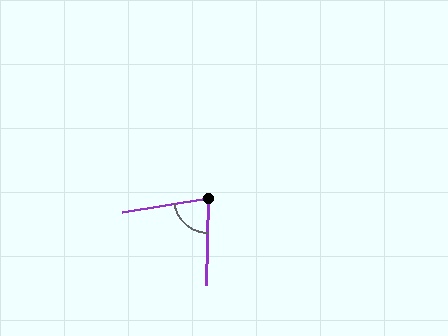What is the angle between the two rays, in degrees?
Approximately 80 degrees.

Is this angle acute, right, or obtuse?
It is acute.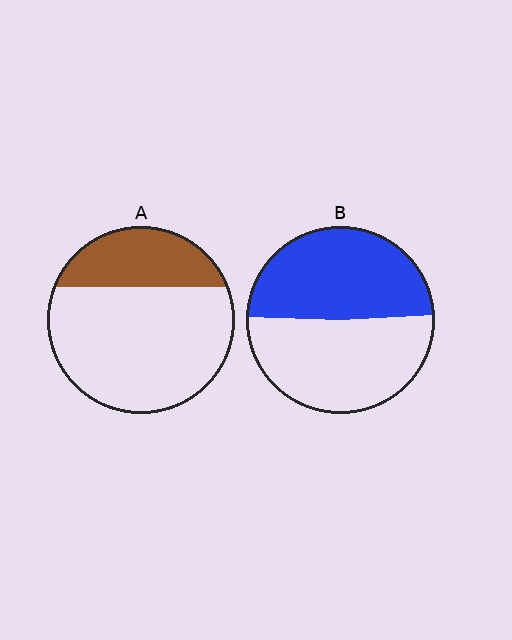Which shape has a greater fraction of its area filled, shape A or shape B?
Shape B.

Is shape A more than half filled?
No.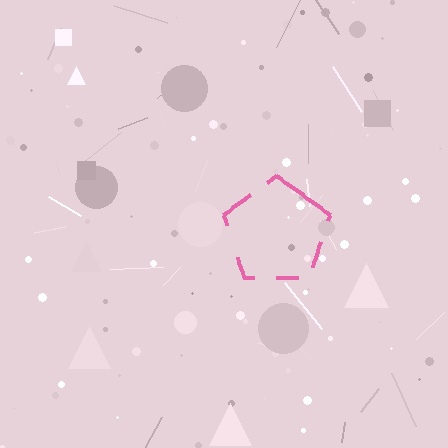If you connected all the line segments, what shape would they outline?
They would outline a pentagon.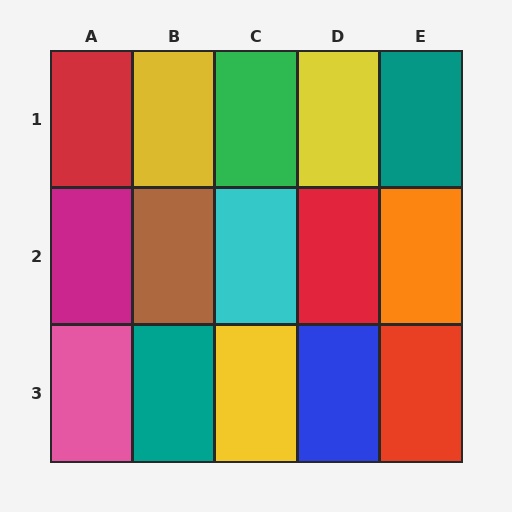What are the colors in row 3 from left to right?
Pink, teal, yellow, blue, red.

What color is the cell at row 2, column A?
Magenta.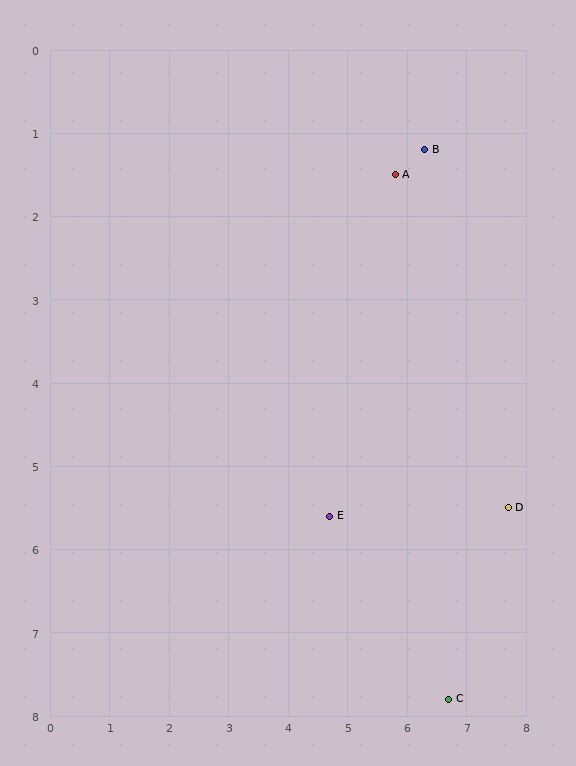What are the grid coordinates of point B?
Point B is at approximately (6.3, 1.2).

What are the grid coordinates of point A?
Point A is at approximately (5.8, 1.5).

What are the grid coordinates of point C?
Point C is at approximately (6.7, 7.8).